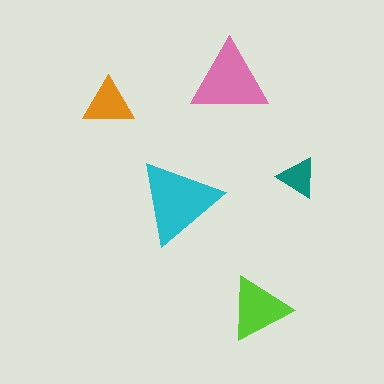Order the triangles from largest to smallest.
the cyan one, the pink one, the lime one, the orange one, the teal one.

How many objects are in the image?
There are 5 objects in the image.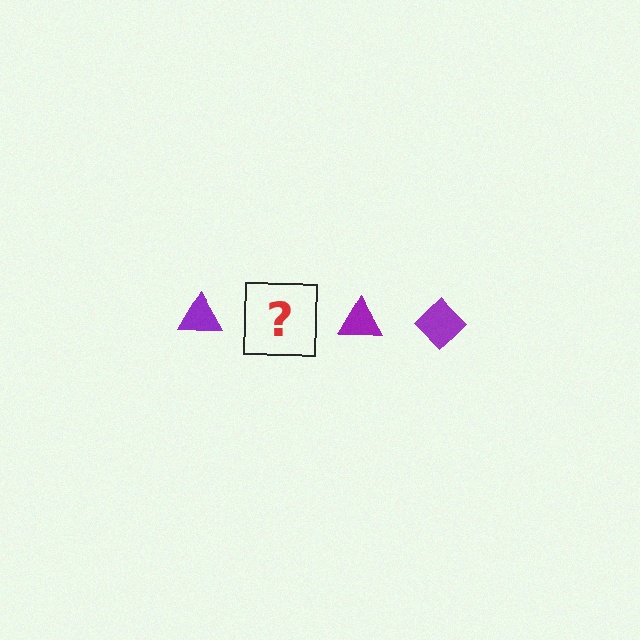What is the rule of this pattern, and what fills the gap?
The rule is that the pattern cycles through triangle, diamond shapes in purple. The gap should be filled with a purple diamond.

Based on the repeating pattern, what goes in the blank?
The blank should be a purple diamond.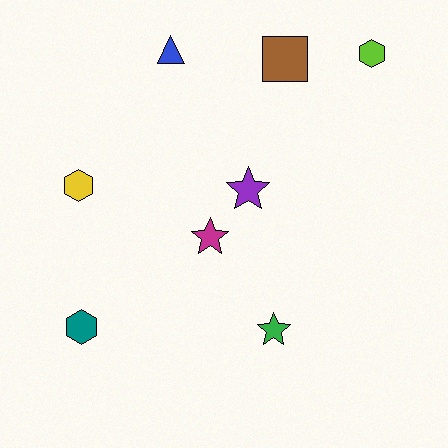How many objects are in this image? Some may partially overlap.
There are 8 objects.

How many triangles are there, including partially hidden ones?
There is 1 triangle.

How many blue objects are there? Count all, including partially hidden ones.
There is 1 blue object.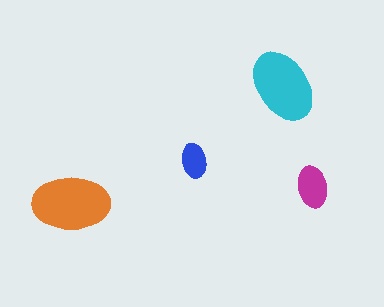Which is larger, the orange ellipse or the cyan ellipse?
The orange one.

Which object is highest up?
The cyan ellipse is topmost.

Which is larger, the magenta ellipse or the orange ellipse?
The orange one.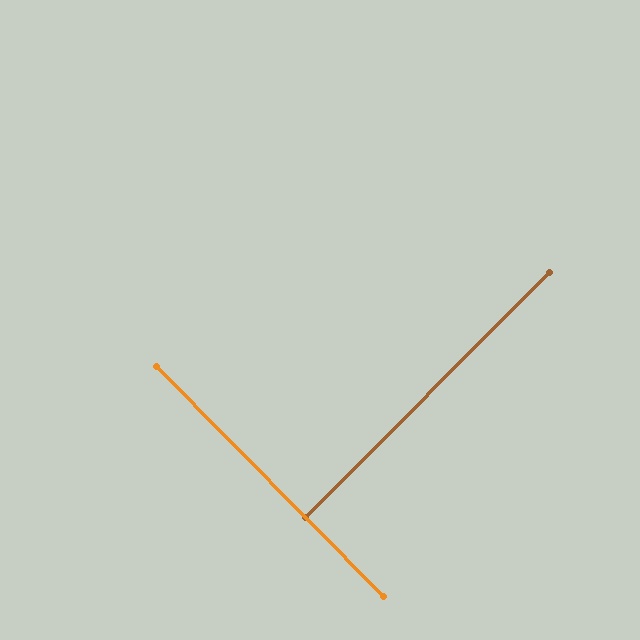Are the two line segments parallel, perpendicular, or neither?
Perpendicular — they meet at approximately 90°.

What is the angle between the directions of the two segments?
Approximately 90 degrees.